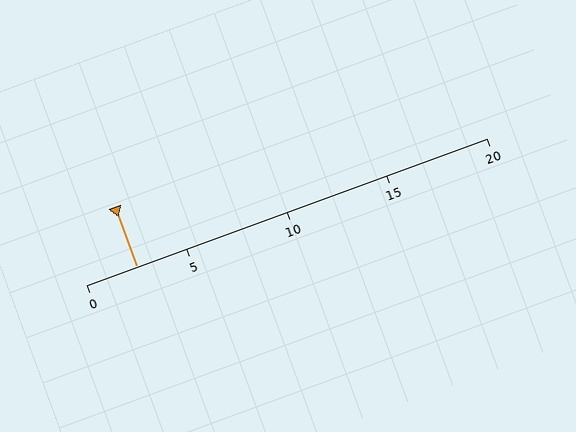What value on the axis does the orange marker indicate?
The marker indicates approximately 2.5.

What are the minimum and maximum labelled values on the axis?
The axis runs from 0 to 20.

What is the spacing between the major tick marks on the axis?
The major ticks are spaced 5 apart.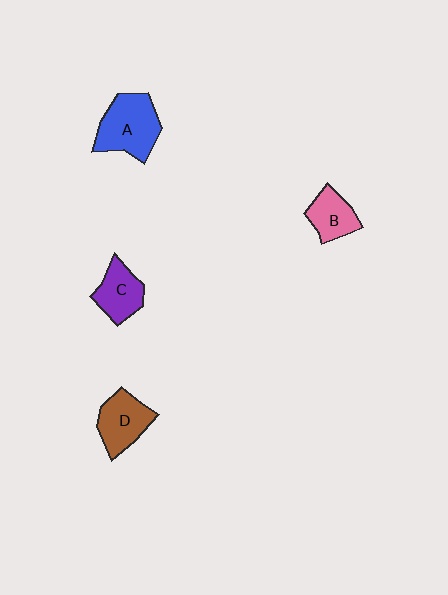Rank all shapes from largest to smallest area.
From largest to smallest: A (blue), D (brown), C (purple), B (pink).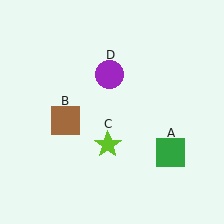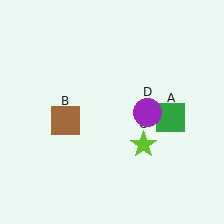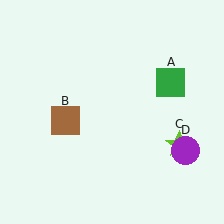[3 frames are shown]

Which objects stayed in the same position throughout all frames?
Brown square (object B) remained stationary.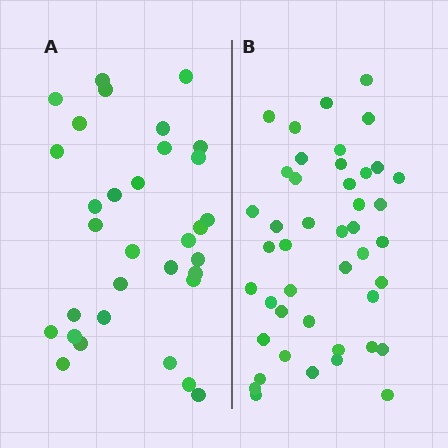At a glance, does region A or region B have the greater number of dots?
Region B (the right region) has more dots.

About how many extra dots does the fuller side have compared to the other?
Region B has roughly 12 or so more dots than region A.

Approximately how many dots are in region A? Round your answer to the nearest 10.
About 30 dots. (The exact count is 32, which rounds to 30.)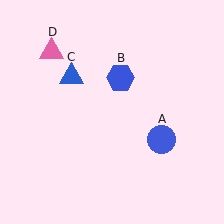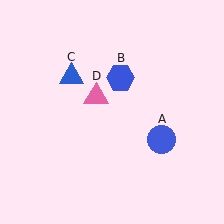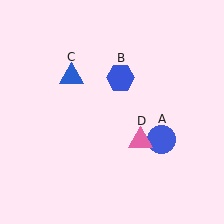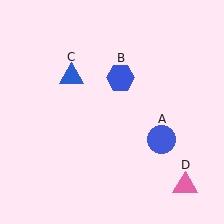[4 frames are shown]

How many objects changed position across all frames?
1 object changed position: pink triangle (object D).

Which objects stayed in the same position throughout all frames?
Blue circle (object A) and blue hexagon (object B) and blue triangle (object C) remained stationary.